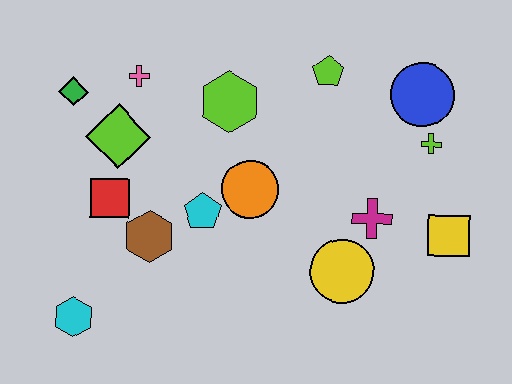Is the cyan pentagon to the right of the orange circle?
No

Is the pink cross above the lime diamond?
Yes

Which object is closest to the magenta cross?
The yellow circle is closest to the magenta cross.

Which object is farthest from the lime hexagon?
The cyan hexagon is farthest from the lime hexagon.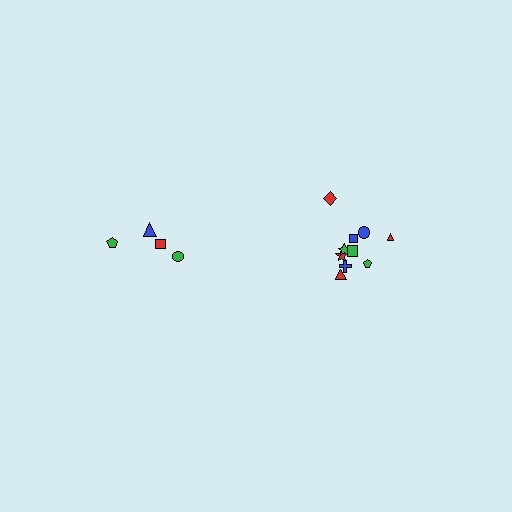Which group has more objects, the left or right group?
The right group.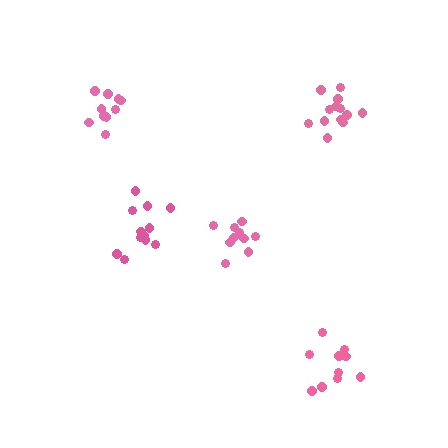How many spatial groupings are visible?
There are 5 spatial groupings.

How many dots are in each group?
Group 1: 10 dots, Group 2: 14 dots, Group 3: 11 dots, Group 4: 12 dots, Group 5: 10 dots (57 total).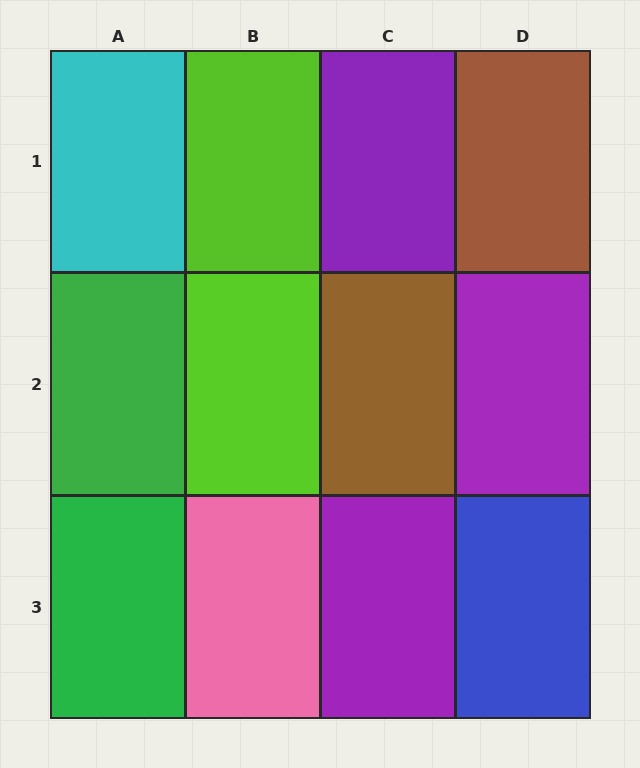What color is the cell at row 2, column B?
Lime.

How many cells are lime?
2 cells are lime.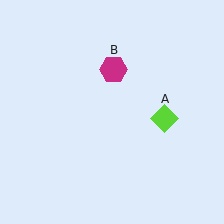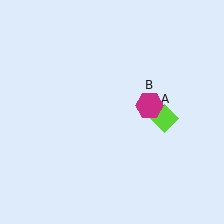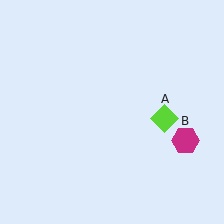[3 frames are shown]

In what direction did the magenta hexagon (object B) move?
The magenta hexagon (object B) moved down and to the right.